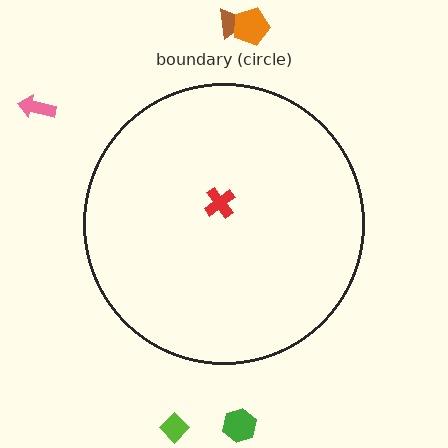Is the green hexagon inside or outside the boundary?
Outside.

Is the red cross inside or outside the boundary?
Inside.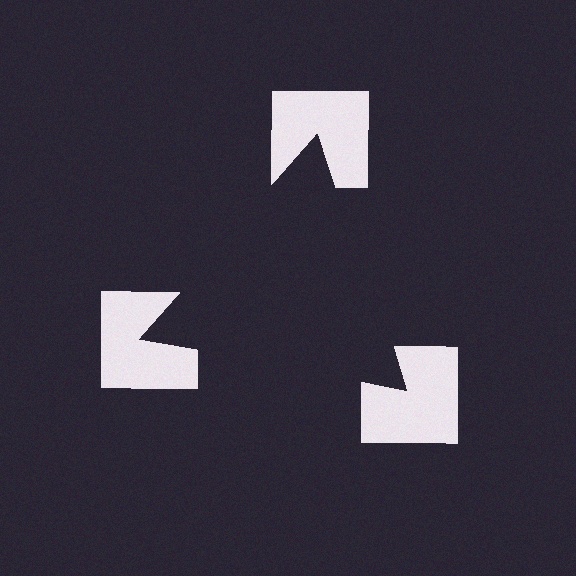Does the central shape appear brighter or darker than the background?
It typically appears slightly darker than the background, even though no actual brightness change is drawn.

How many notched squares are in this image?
There are 3 — one at each vertex of the illusory triangle.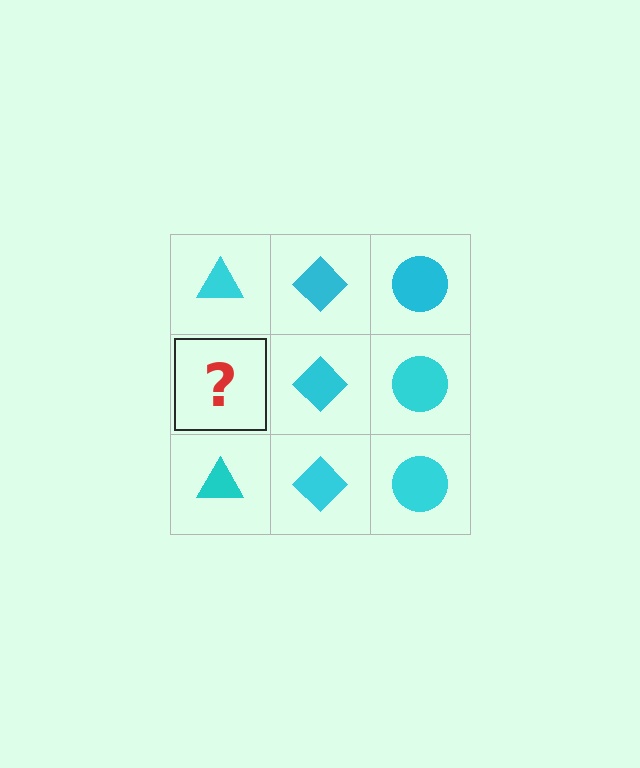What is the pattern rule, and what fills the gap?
The rule is that each column has a consistent shape. The gap should be filled with a cyan triangle.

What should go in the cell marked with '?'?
The missing cell should contain a cyan triangle.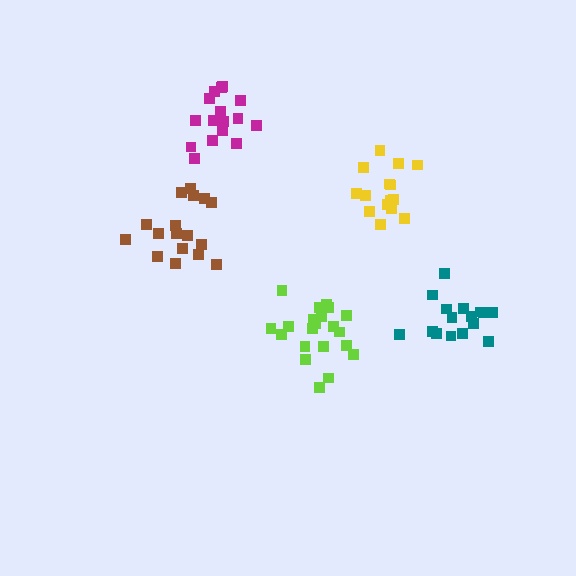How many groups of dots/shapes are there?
There are 5 groups.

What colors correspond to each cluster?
The clusters are colored: lime, brown, yellow, magenta, teal.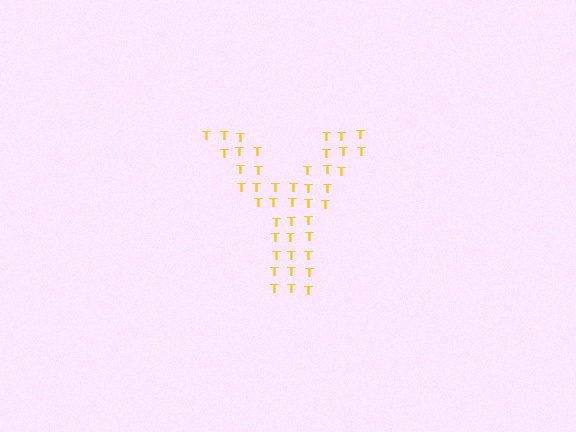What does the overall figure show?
The overall figure shows the letter Y.